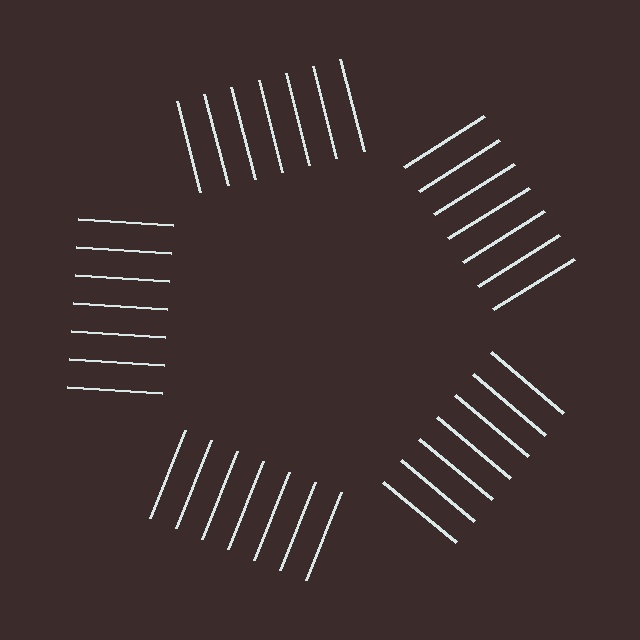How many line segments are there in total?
35 — 7 along each of the 5 edges.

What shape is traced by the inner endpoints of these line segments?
An illusory pentagon — the line segments terminate on its edges but no continuous stroke is drawn.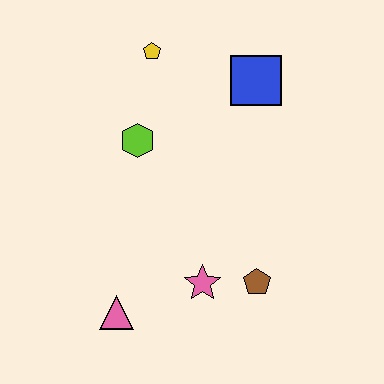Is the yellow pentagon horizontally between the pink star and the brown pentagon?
No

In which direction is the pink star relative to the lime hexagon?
The pink star is below the lime hexagon.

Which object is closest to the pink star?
The brown pentagon is closest to the pink star.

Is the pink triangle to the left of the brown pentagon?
Yes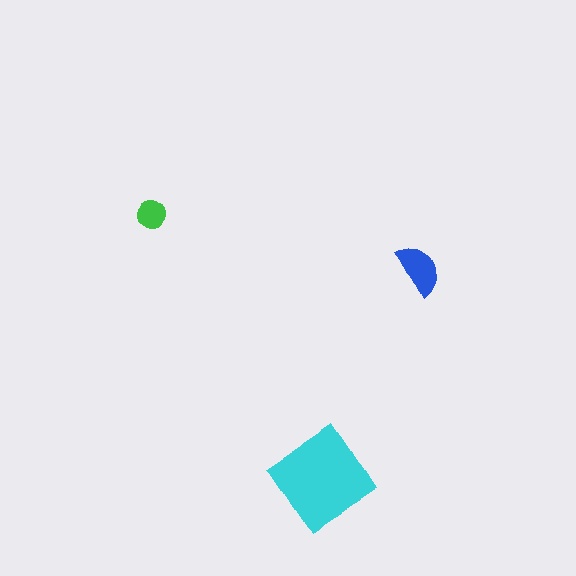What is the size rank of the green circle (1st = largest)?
3rd.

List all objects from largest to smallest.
The cyan diamond, the blue semicircle, the green circle.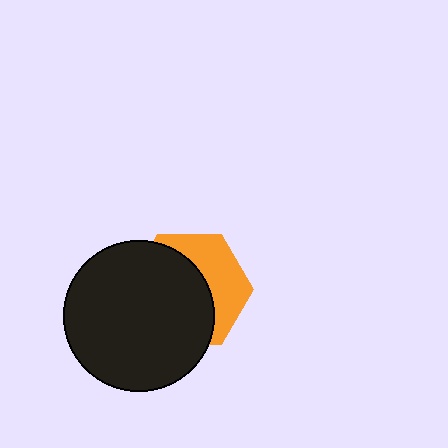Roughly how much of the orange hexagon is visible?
A small part of it is visible (roughly 39%).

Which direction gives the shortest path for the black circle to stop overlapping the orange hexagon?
Moving toward the lower-left gives the shortest separation.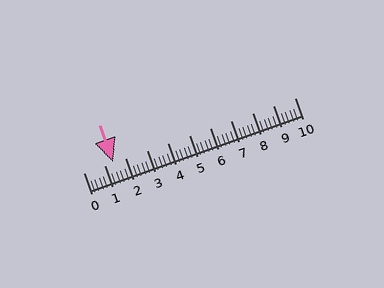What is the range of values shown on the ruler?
The ruler shows values from 0 to 10.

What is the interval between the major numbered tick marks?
The major tick marks are spaced 1 units apart.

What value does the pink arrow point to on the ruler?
The pink arrow points to approximately 1.4.